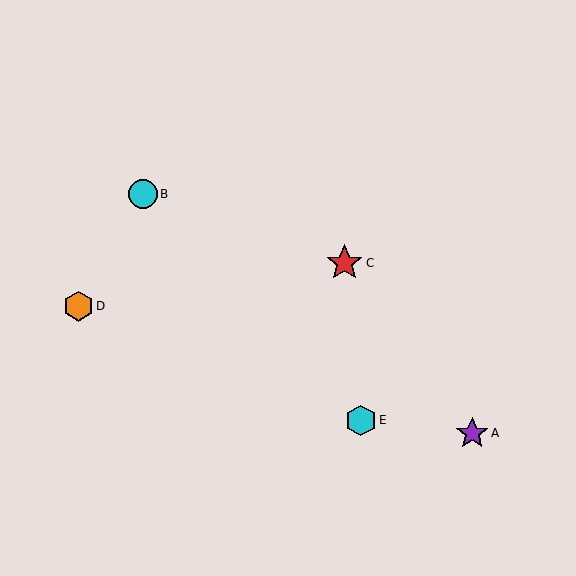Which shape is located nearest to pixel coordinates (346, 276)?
The red star (labeled C) at (344, 263) is nearest to that location.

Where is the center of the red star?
The center of the red star is at (344, 263).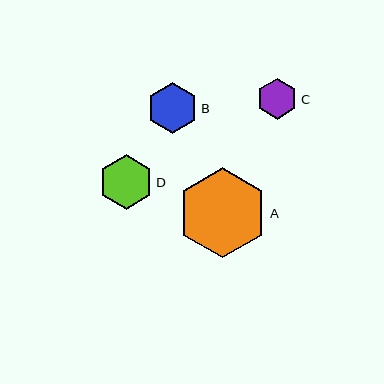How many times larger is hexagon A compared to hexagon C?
Hexagon A is approximately 2.2 times the size of hexagon C.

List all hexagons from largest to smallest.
From largest to smallest: A, D, B, C.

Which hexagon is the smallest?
Hexagon C is the smallest with a size of approximately 41 pixels.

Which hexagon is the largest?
Hexagon A is the largest with a size of approximately 90 pixels.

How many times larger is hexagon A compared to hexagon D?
Hexagon A is approximately 1.7 times the size of hexagon D.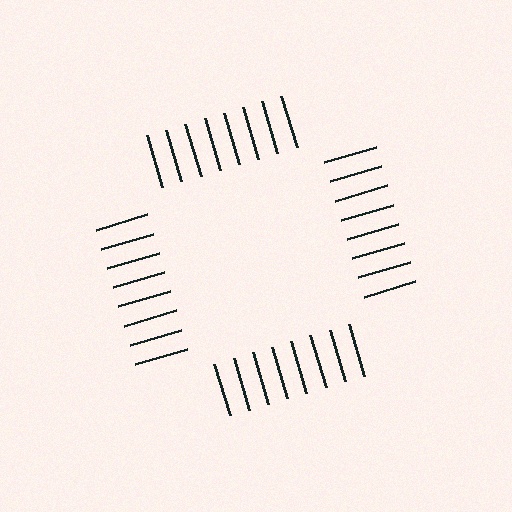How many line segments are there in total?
32 — 8 along each of the 4 edges.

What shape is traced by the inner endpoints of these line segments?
An illusory square — the line segments terminate on its edges but no continuous stroke is drawn.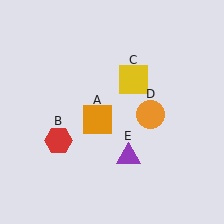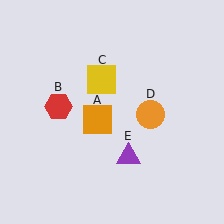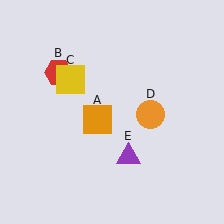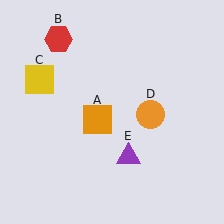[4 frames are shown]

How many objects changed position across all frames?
2 objects changed position: red hexagon (object B), yellow square (object C).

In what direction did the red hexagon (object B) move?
The red hexagon (object B) moved up.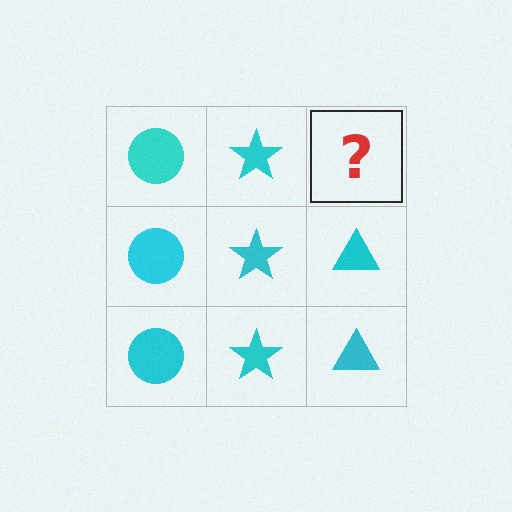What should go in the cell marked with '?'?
The missing cell should contain a cyan triangle.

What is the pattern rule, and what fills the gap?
The rule is that each column has a consistent shape. The gap should be filled with a cyan triangle.